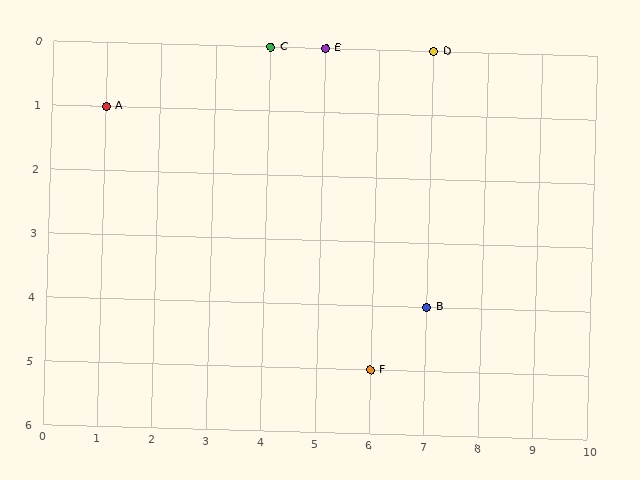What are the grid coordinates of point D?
Point D is at grid coordinates (7, 0).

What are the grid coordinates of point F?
Point F is at grid coordinates (6, 5).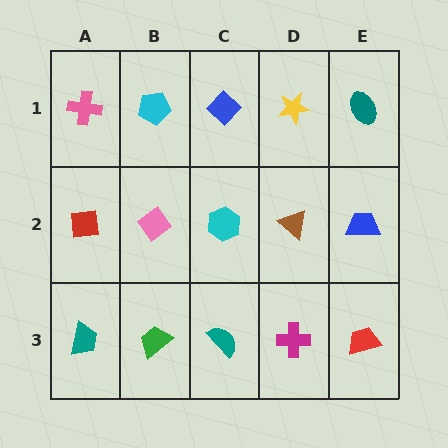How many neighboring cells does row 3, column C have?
3.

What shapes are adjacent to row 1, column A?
A red square (row 2, column A), a cyan pentagon (row 1, column B).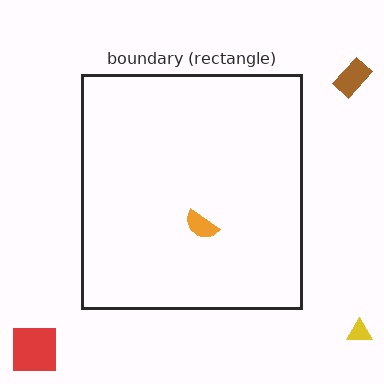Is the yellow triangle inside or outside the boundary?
Outside.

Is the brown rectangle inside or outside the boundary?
Outside.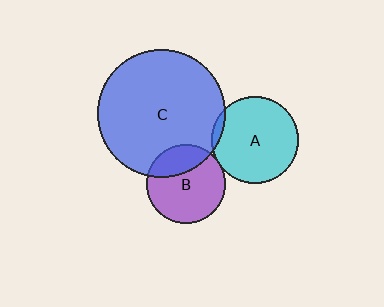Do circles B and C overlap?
Yes.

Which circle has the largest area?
Circle C (blue).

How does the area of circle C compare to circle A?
Approximately 2.2 times.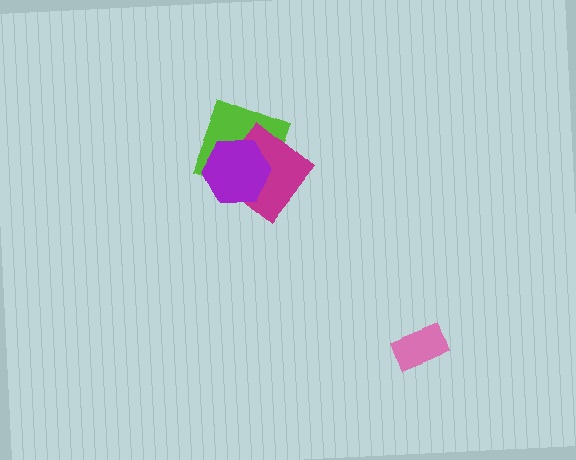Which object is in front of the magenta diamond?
The purple hexagon is in front of the magenta diamond.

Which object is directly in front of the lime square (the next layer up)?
The magenta diamond is directly in front of the lime square.